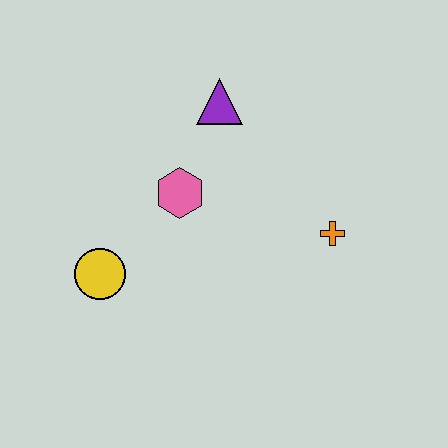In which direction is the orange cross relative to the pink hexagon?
The orange cross is to the right of the pink hexagon.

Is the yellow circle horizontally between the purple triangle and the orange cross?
No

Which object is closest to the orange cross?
The pink hexagon is closest to the orange cross.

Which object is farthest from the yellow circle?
The orange cross is farthest from the yellow circle.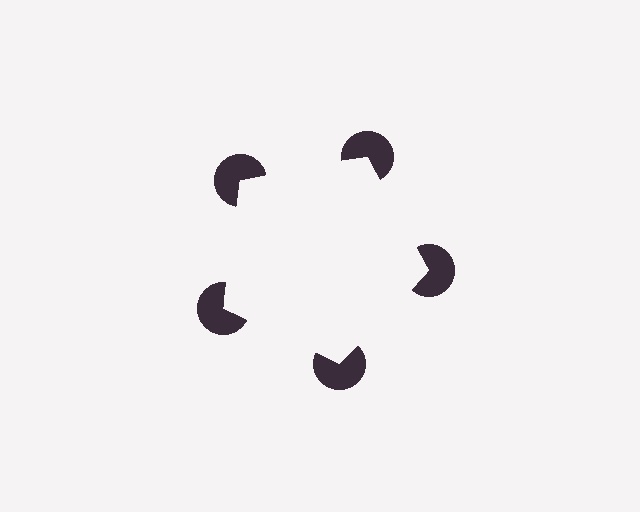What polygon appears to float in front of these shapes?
An illusory pentagon — its edges are inferred from the aligned wedge cuts in the pac-man discs, not physically drawn.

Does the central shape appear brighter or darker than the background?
It typically appears slightly brighter than the background, even though no actual brightness change is drawn.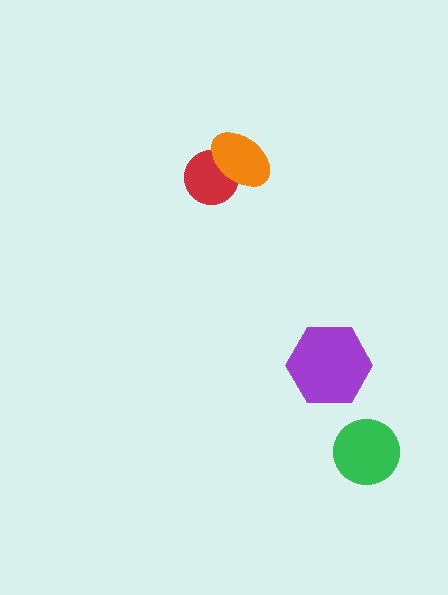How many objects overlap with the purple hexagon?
0 objects overlap with the purple hexagon.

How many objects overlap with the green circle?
0 objects overlap with the green circle.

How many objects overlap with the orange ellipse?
1 object overlaps with the orange ellipse.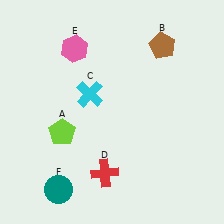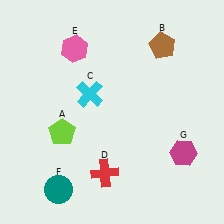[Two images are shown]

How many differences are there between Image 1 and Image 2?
There is 1 difference between the two images.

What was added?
A magenta hexagon (G) was added in Image 2.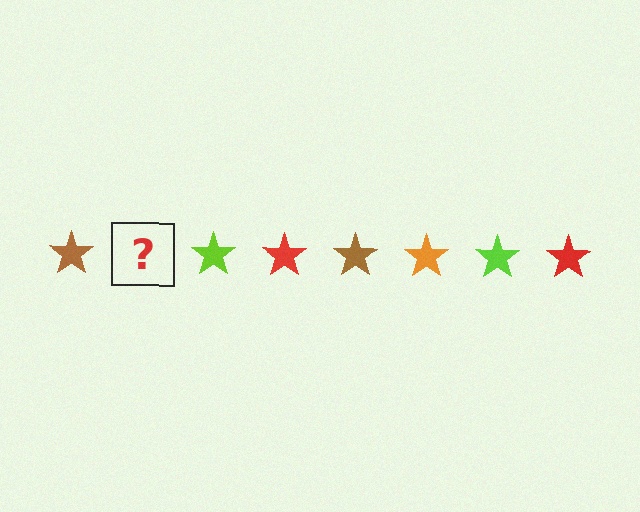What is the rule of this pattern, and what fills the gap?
The rule is that the pattern cycles through brown, orange, lime, red stars. The gap should be filled with an orange star.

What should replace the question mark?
The question mark should be replaced with an orange star.